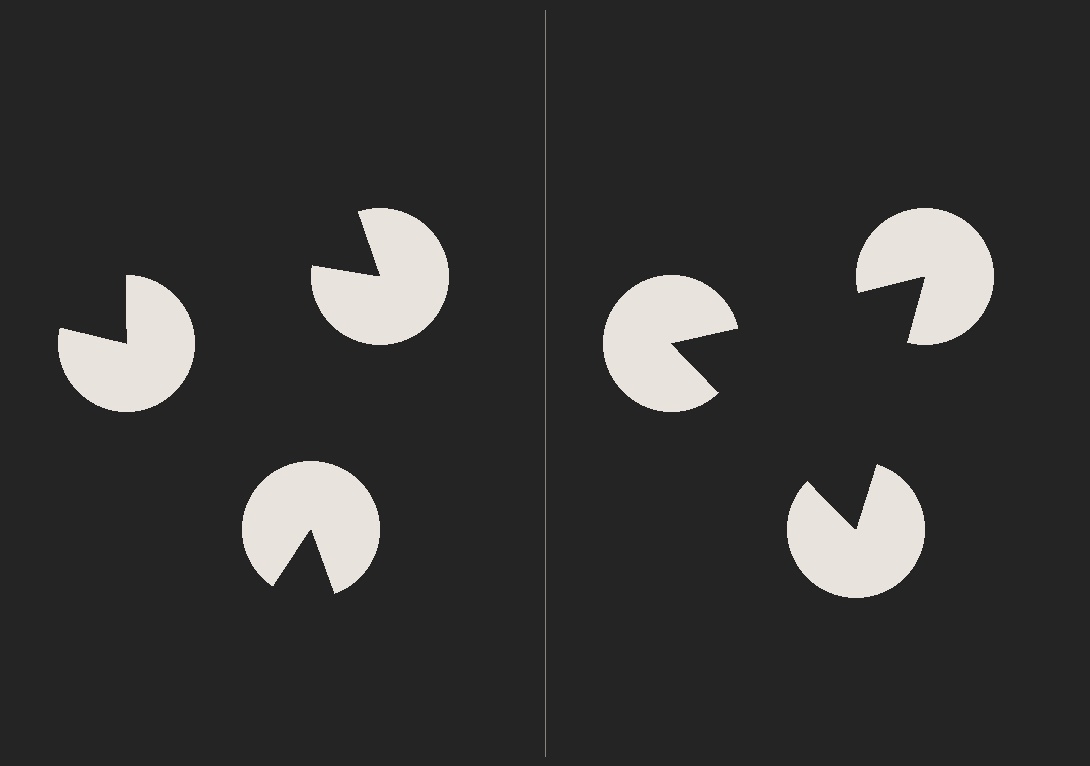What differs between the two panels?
The pac-man discs are positioned identically on both sides; only the wedge orientations differ. On the right they align to a triangle; on the left they are misaligned.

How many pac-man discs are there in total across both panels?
6 — 3 on each side.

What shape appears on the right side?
An illusory triangle.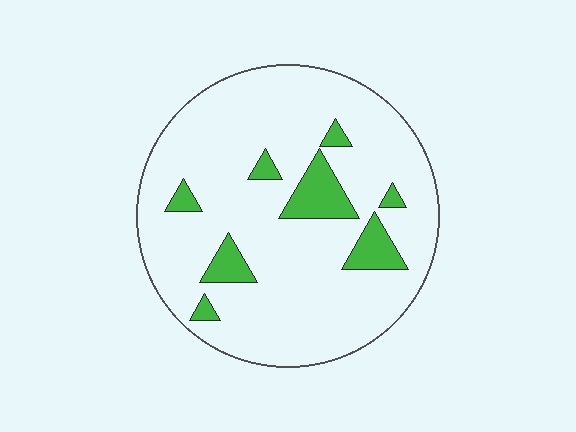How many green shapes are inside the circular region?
8.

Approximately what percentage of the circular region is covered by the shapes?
Approximately 15%.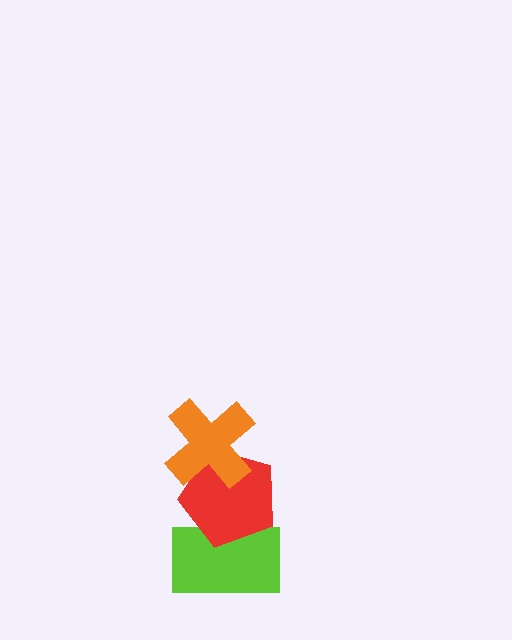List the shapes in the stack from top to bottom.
From top to bottom: the orange cross, the red pentagon, the lime rectangle.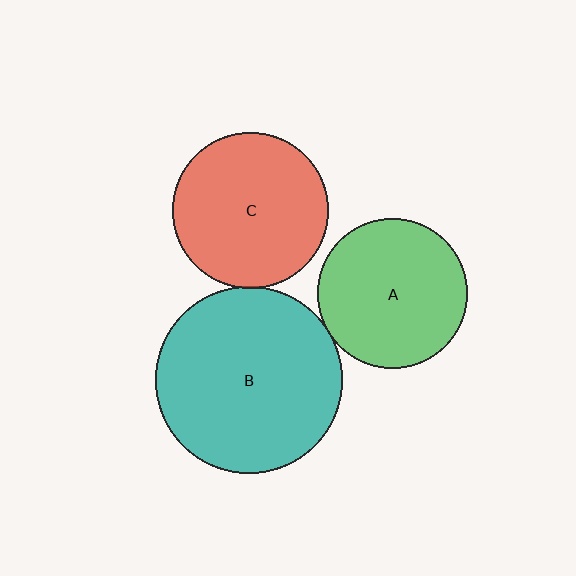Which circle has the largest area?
Circle B (teal).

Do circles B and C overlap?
Yes.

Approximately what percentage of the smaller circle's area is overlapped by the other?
Approximately 5%.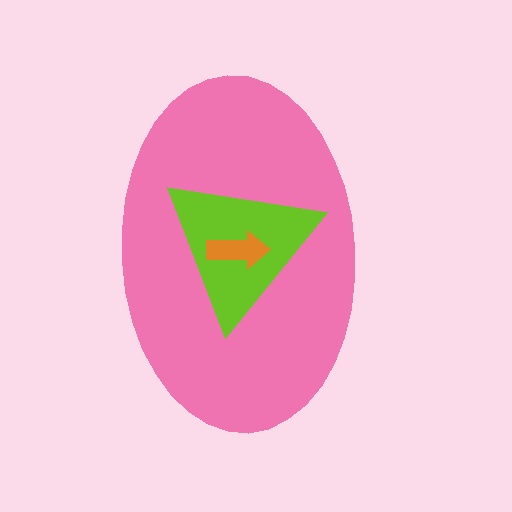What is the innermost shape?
The orange arrow.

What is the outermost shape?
The pink ellipse.